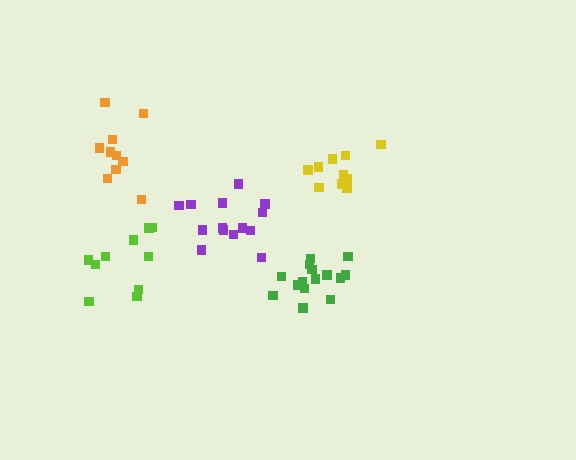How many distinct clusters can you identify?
There are 5 distinct clusters.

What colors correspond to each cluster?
The clusters are colored: yellow, purple, orange, green, lime.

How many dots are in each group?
Group 1: 10 dots, Group 2: 14 dots, Group 3: 10 dots, Group 4: 15 dots, Group 5: 10 dots (59 total).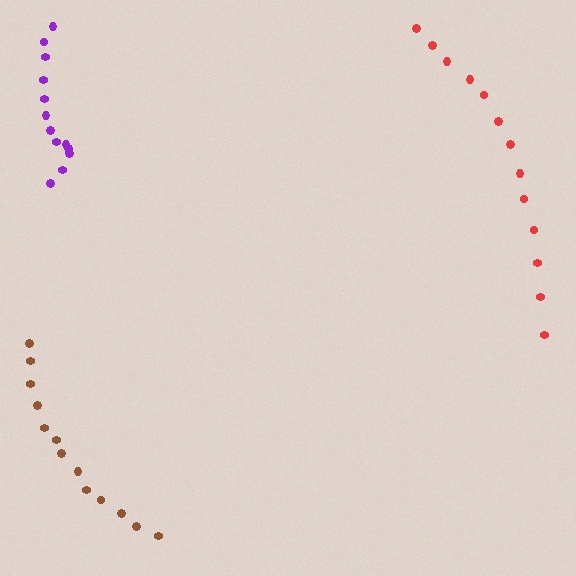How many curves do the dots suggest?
There are 3 distinct paths.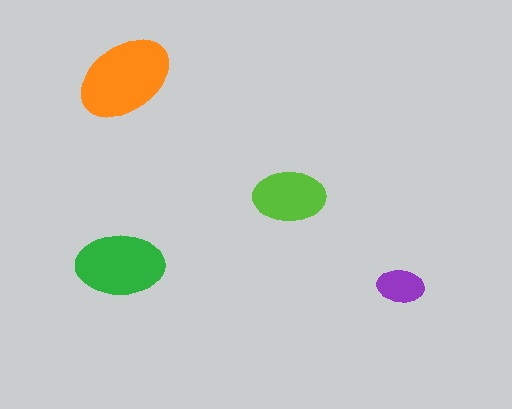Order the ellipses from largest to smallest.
the orange one, the green one, the lime one, the purple one.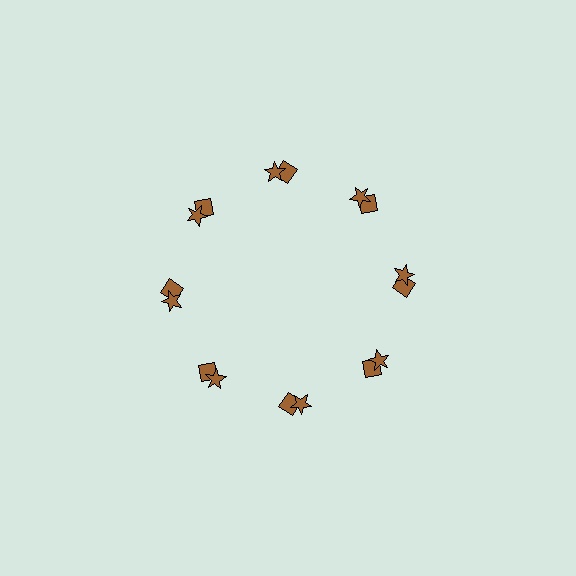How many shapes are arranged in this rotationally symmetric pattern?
There are 16 shapes, arranged in 8 groups of 2.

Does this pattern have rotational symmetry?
Yes, this pattern has 8-fold rotational symmetry. It looks the same after rotating 45 degrees around the center.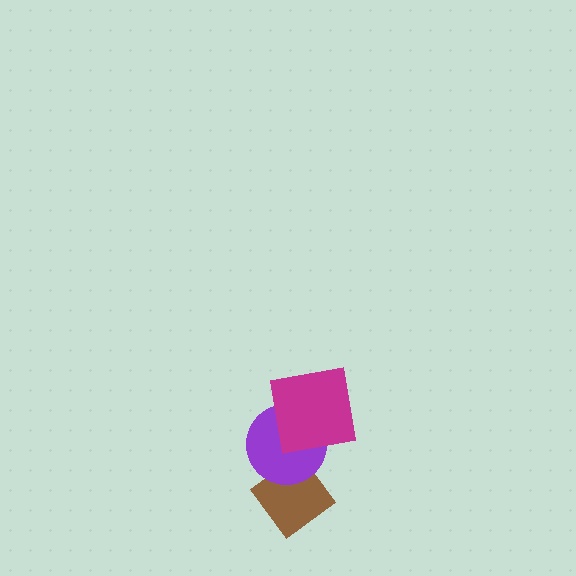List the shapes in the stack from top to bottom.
From top to bottom: the magenta square, the purple circle, the brown diamond.